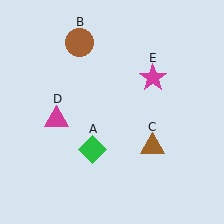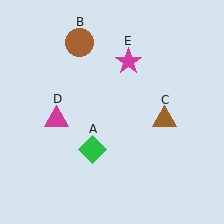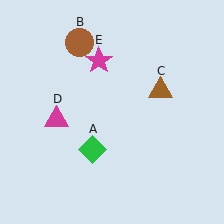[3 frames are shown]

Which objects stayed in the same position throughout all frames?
Green diamond (object A) and brown circle (object B) and magenta triangle (object D) remained stationary.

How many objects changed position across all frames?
2 objects changed position: brown triangle (object C), magenta star (object E).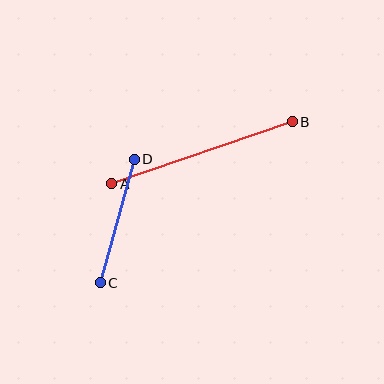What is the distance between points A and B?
The distance is approximately 191 pixels.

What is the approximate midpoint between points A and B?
The midpoint is at approximately (202, 153) pixels.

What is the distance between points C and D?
The distance is approximately 129 pixels.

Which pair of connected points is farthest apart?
Points A and B are farthest apart.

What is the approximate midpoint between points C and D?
The midpoint is at approximately (117, 221) pixels.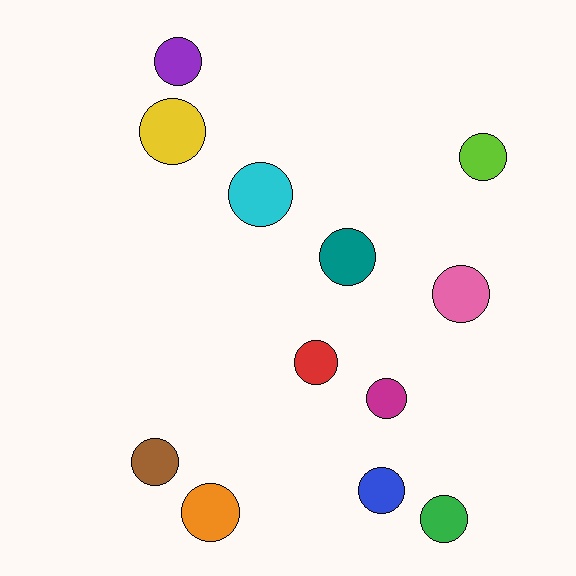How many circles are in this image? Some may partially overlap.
There are 12 circles.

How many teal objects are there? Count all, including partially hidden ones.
There is 1 teal object.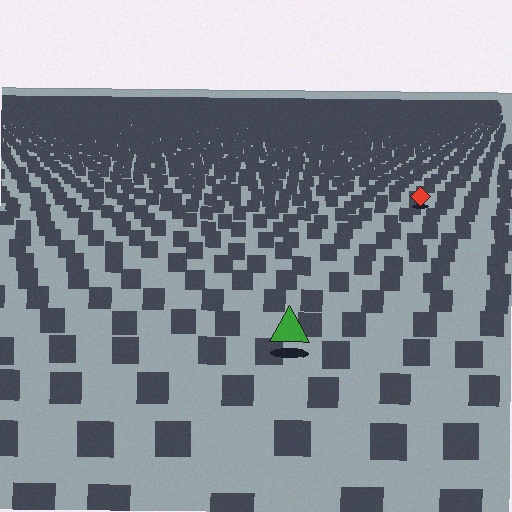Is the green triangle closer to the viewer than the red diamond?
Yes. The green triangle is closer — you can tell from the texture gradient: the ground texture is coarser near it.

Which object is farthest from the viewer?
The red diamond is farthest from the viewer. It appears smaller and the ground texture around it is denser.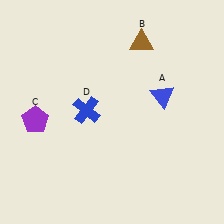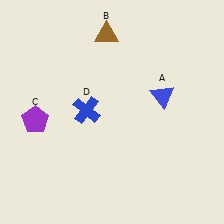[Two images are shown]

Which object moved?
The brown triangle (B) moved left.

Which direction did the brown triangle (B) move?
The brown triangle (B) moved left.